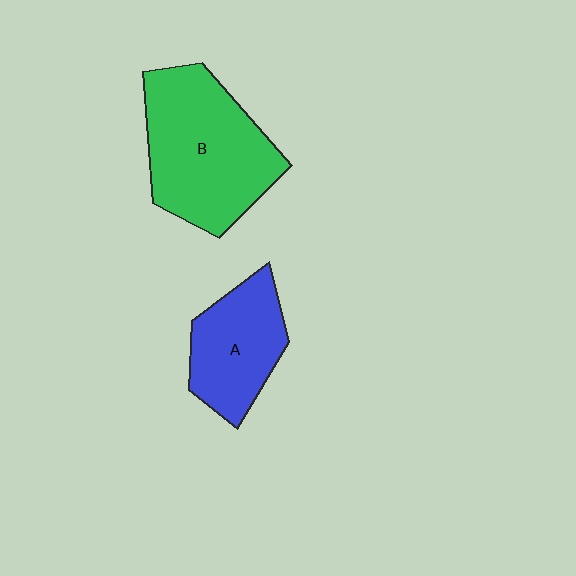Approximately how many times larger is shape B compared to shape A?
Approximately 1.6 times.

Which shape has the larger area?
Shape B (green).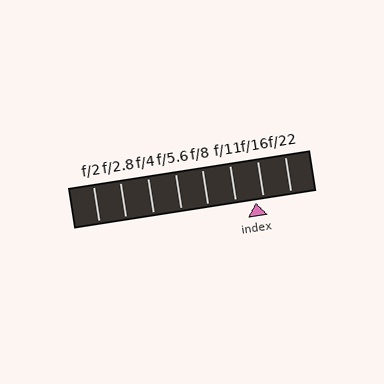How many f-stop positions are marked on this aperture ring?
There are 8 f-stop positions marked.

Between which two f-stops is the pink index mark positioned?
The index mark is between f/11 and f/16.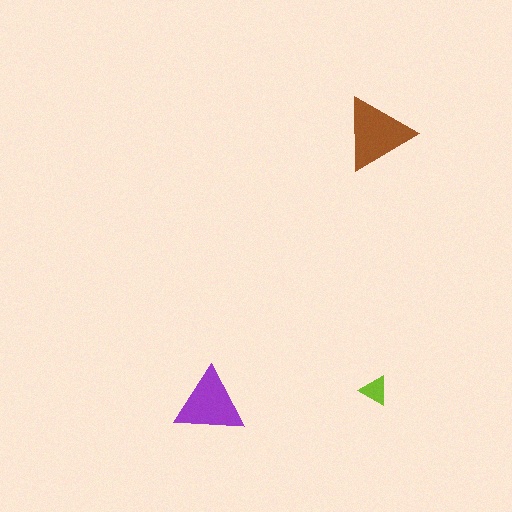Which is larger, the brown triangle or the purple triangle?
The brown one.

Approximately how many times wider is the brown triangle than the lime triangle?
About 2.5 times wider.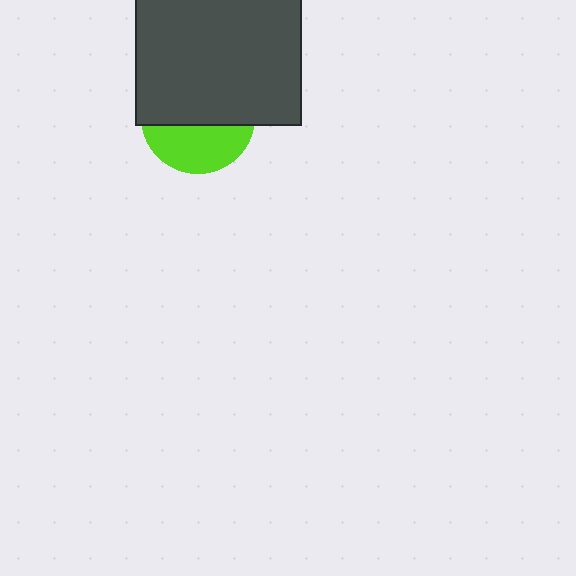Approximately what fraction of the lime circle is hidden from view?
Roughly 59% of the lime circle is hidden behind the dark gray square.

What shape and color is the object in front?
The object in front is a dark gray square.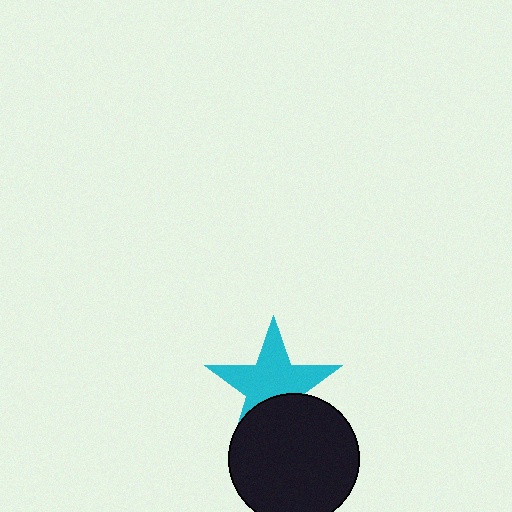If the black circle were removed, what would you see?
You would see the complete cyan star.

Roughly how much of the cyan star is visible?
Most of it is visible (roughly 66%).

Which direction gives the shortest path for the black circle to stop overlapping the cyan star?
Moving down gives the shortest separation.